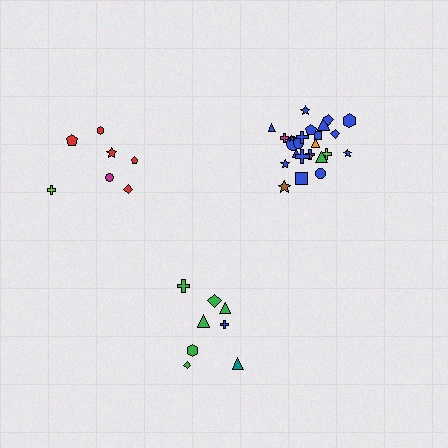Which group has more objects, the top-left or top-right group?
The top-right group.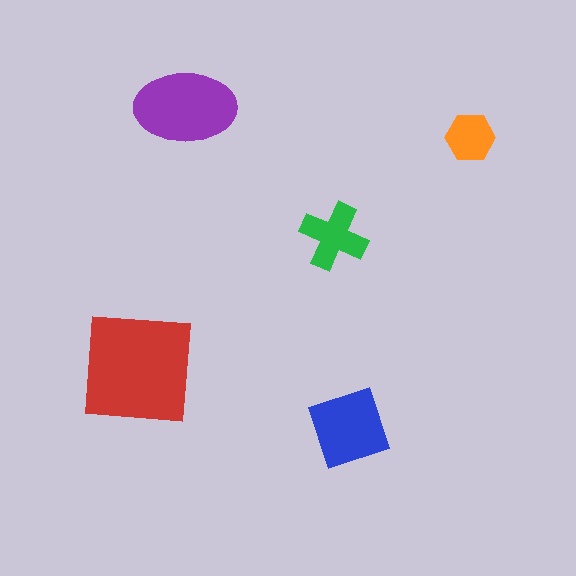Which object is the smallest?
The orange hexagon.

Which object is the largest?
The red square.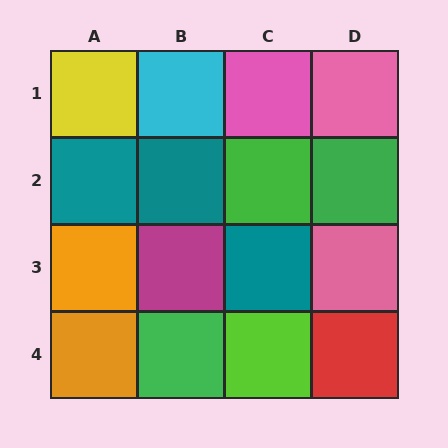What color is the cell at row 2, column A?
Teal.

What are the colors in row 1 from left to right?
Yellow, cyan, pink, pink.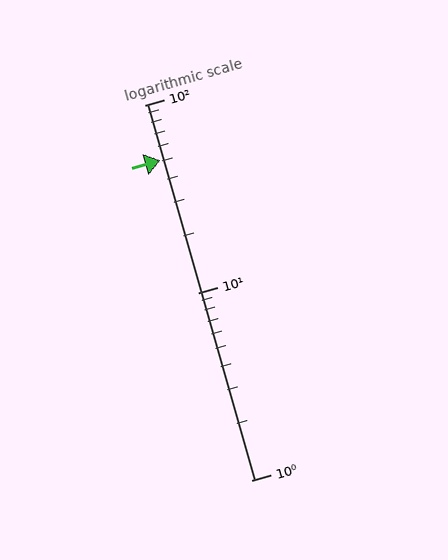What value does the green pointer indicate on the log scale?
The pointer indicates approximately 51.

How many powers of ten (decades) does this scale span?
The scale spans 2 decades, from 1 to 100.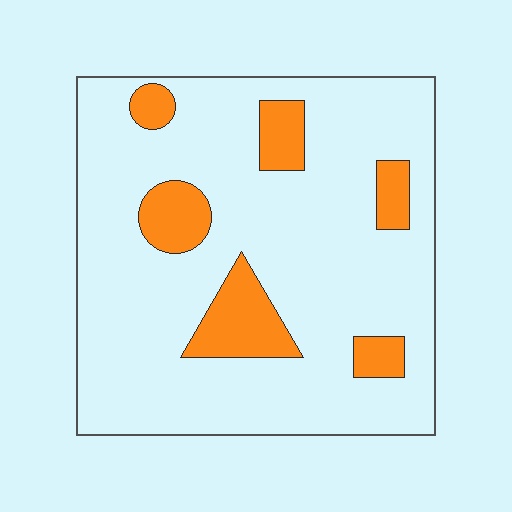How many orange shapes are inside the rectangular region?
6.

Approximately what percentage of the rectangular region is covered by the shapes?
Approximately 15%.